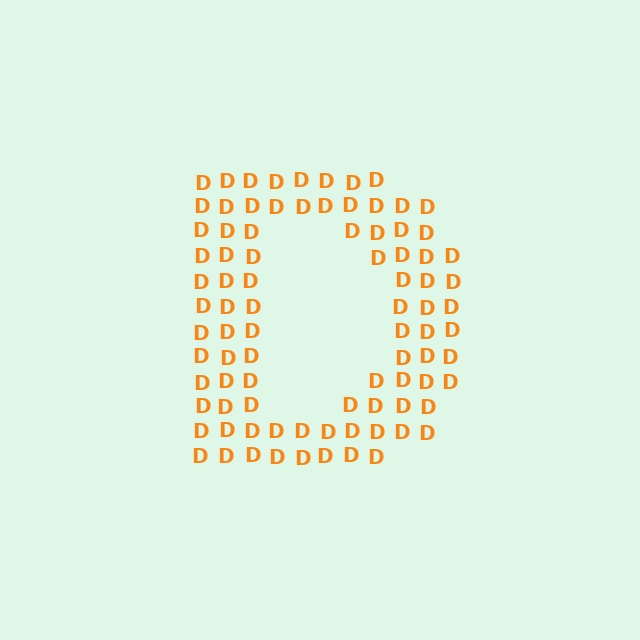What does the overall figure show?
The overall figure shows the letter D.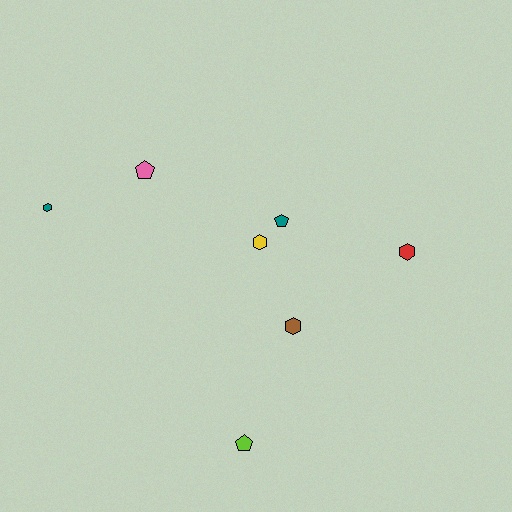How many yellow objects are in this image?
There is 1 yellow object.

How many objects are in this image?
There are 7 objects.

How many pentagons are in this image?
There are 3 pentagons.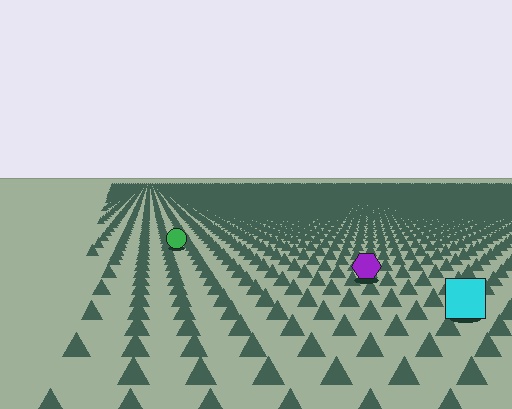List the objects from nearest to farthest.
From nearest to farthest: the cyan square, the purple hexagon, the green circle.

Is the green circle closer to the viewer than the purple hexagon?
No. The purple hexagon is closer — you can tell from the texture gradient: the ground texture is coarser near it.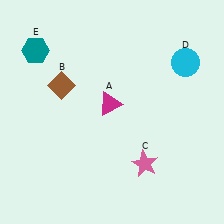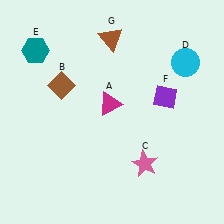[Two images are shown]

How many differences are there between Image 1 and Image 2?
There are 2 differences between the two images.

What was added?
A purple diamond (F), a brown triangle (G) were added in Image 2.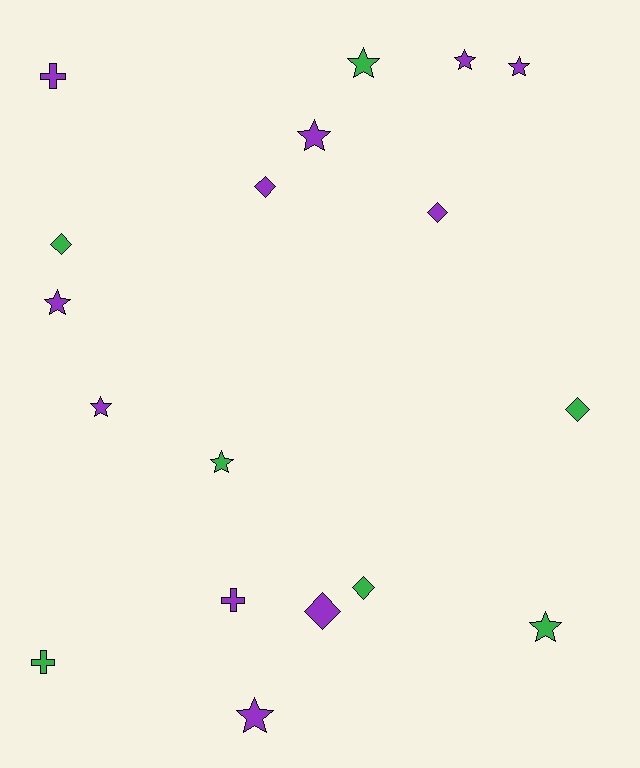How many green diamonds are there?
There are 3 green diamonds.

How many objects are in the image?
There are 18 objects.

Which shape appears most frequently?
Star, with 9 objects.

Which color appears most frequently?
Purple, with 11 objects.